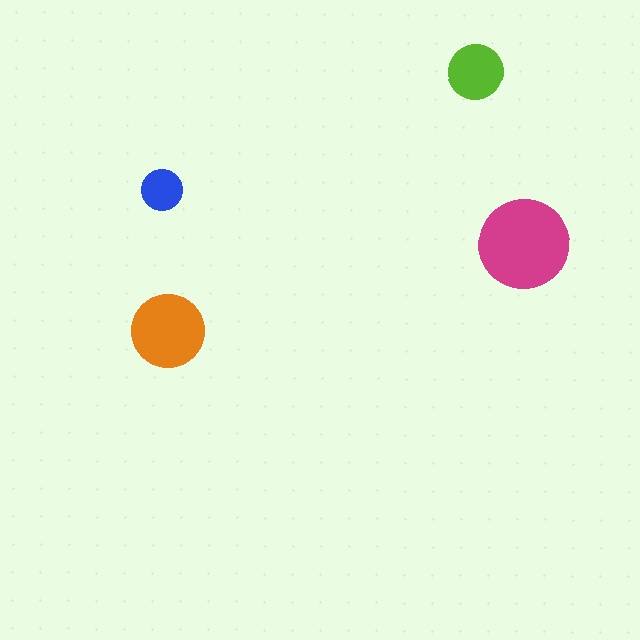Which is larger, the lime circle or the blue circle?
The lime one.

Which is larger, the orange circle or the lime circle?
The orange one.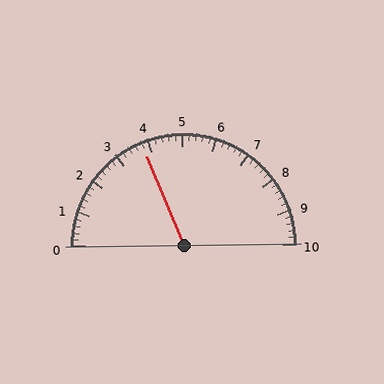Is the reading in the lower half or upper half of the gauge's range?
The reading is in the lower half of the range (0 to 10).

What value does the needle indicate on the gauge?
The needle indicates approximately 3.8.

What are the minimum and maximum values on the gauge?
The gauge ranges from 0 to 10.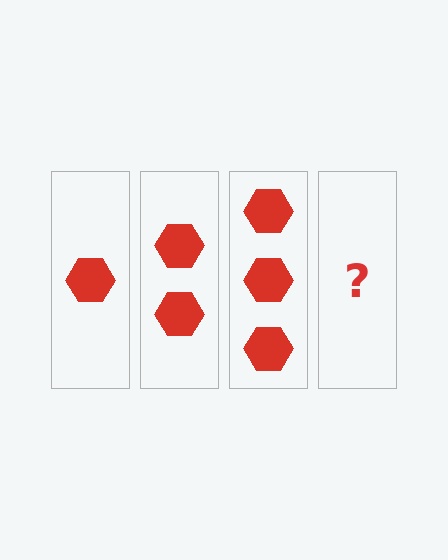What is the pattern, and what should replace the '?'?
The pattern is that each step adds one more hexagon. The '?' should be 4 hexagons.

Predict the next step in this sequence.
The next step is 4 hexagons.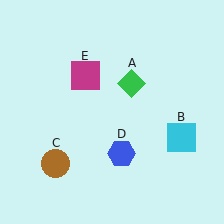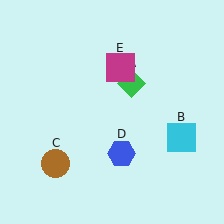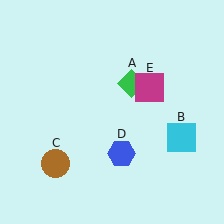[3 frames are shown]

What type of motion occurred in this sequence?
The magenta square (object E) rotated clockwise around the center of the scene.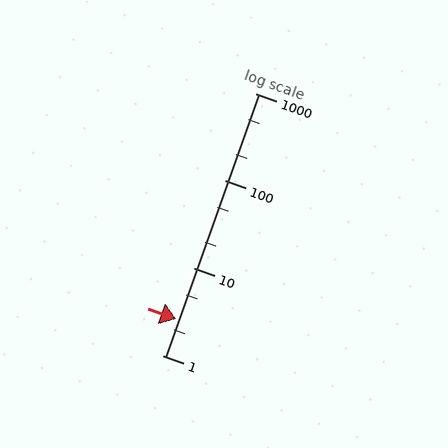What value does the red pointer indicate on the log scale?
The pointer indicates approximately 2.6.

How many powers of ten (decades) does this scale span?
The scale spans 3 decades, from 1 to 1000.